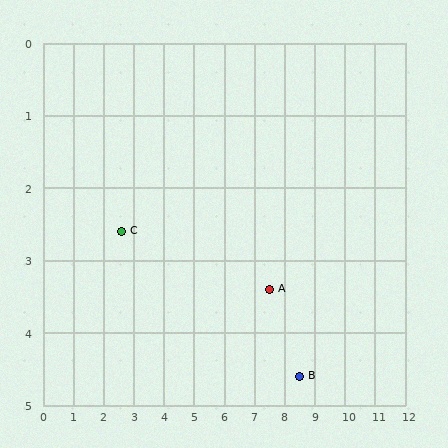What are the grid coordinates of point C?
Point C is at approximately (2.6, 2.6).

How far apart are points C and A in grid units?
Points C and A are about 5.0 grid units apart.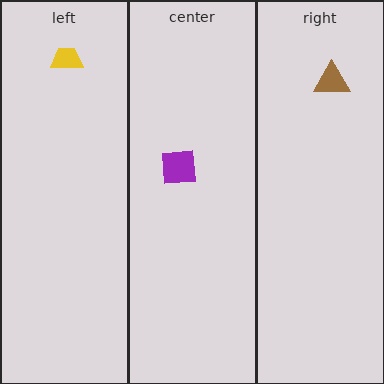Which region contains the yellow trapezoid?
The left region.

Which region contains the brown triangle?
The right region.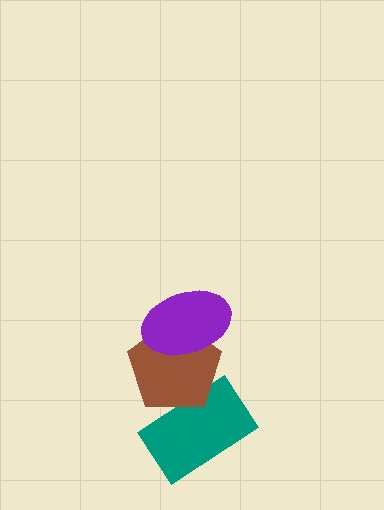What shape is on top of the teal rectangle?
The brown pentagon is on top of the teal rectangle.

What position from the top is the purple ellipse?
The purple ellipse is 1st from the top.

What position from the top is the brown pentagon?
The brown pentagon is 2nd from the top.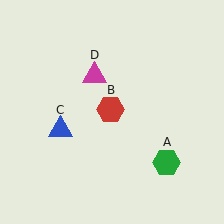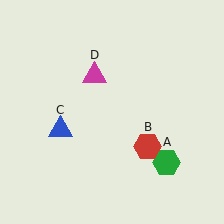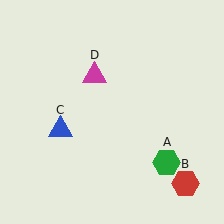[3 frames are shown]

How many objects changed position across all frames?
1 object changed position: red hexagon (object B).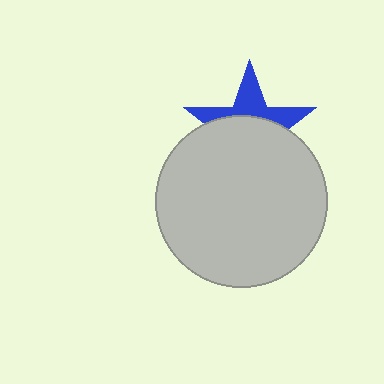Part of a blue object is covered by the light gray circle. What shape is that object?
It is a star.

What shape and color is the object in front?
The object in front is a light gray circle.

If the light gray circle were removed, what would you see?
You would see the complete blue star.